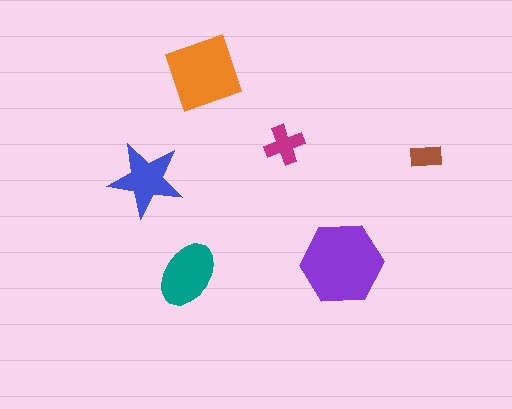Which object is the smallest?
The brown rectangle.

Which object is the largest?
The purple hexagon.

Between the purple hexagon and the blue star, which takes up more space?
The purple hexagon.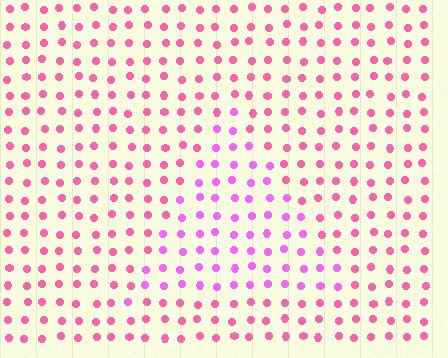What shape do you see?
I see a triangle.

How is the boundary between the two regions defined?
The boundary is defined purely by a slight shift in hue (about 31 degrees). Spacing, size, and orientation are identical on both sides.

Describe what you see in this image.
The image is filled with small pink elements in a uniform arrangement. A triangle-shaped region is visible where the elements are tinted to a slightly different hue, forming a subtle color boundary.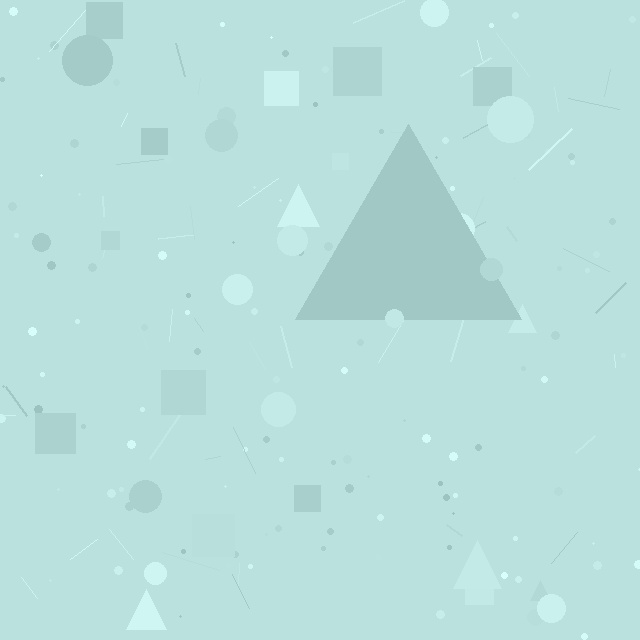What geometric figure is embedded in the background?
A triangle is embedded in the background.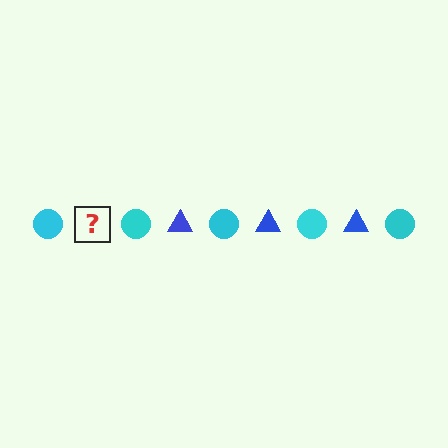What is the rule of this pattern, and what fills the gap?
The rule is that the pattern alternates between cyan circle and blue triangle. The gap should be filled with a blue triangle.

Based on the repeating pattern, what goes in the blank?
The blank should be a blue triangle.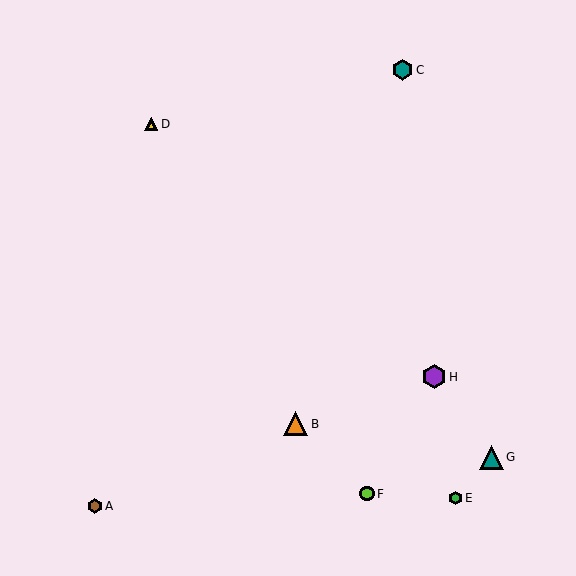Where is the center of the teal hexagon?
The center of the teal hexagon is at (402, 70).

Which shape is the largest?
The orange triangle (labeled B) is the largest.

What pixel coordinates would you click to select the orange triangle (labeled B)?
Click at (296, 424) to select the orange triangle B.